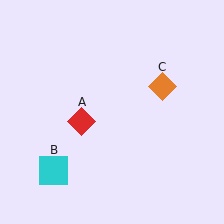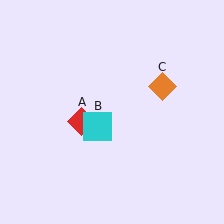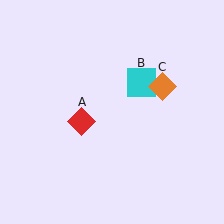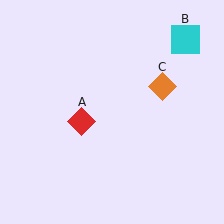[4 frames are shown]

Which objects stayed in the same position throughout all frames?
Red diamond (object A) and orange diamond (object C) remained stationary.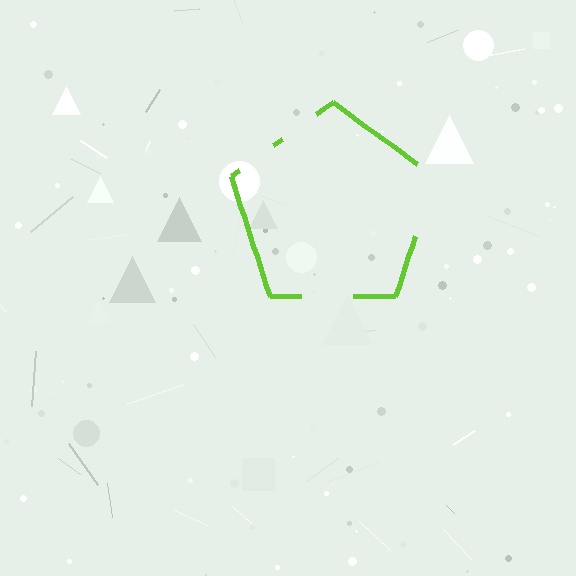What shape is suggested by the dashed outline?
The dashed outline suggests a pentagon.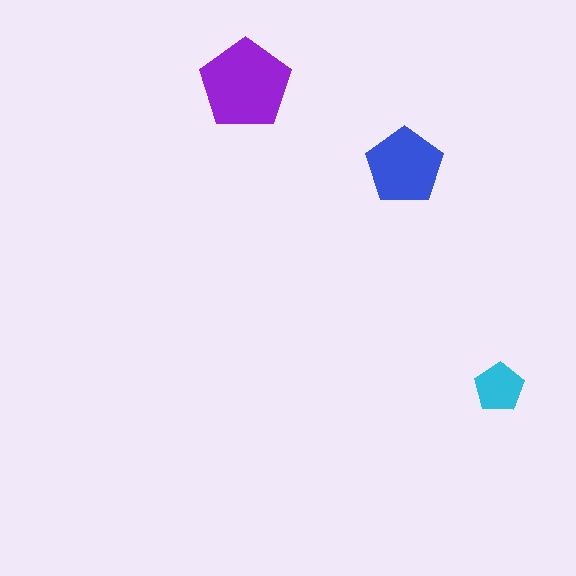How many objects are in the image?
There are 3 objects in the image.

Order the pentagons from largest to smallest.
the purple one, the blue one, the cyan one.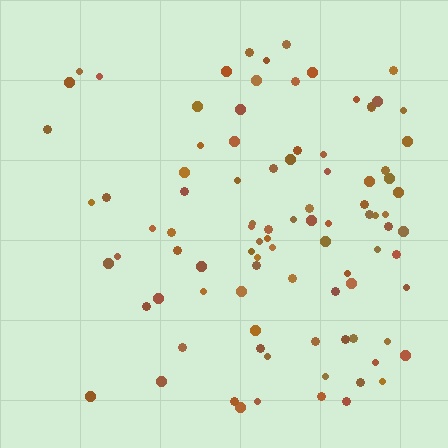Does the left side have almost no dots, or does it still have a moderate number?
Still a moderate number, just noticeably fewer than the right.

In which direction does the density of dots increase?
From left to right, with the right side densest.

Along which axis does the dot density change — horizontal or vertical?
Horizontal.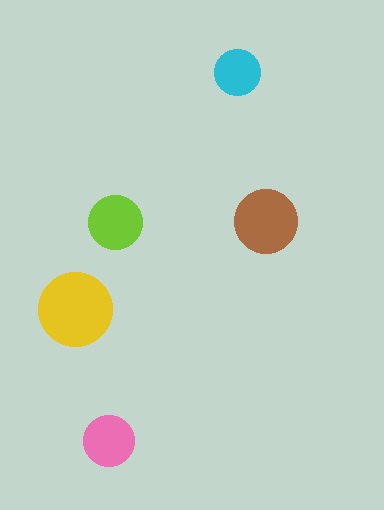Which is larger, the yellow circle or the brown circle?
The yellow one.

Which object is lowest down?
The pink circle is bottommost.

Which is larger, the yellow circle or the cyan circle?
The yellow one.